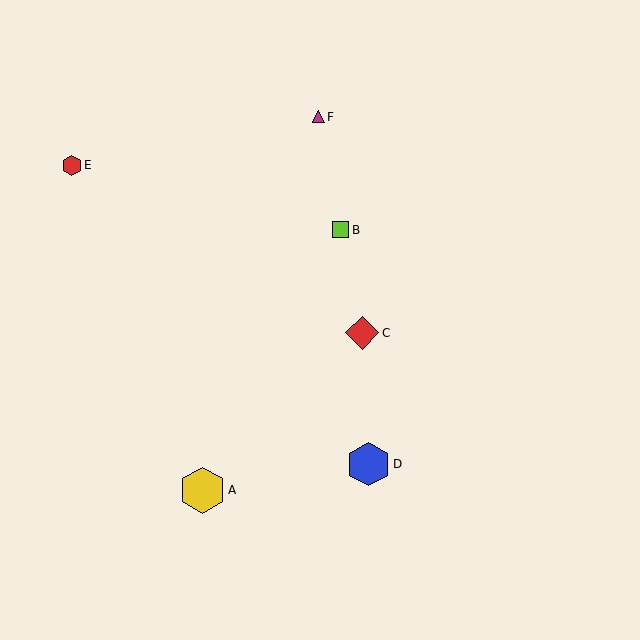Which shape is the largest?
The yellow hexagon (labeled A) is the largest.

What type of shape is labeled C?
Shape C is a red diamond.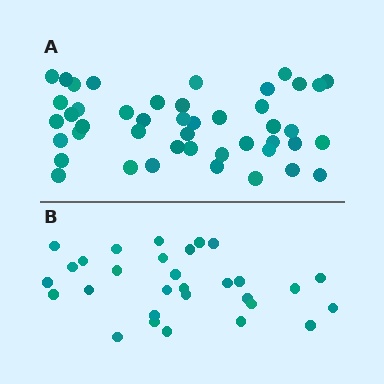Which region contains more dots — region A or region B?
Region A (the top region) has more dots.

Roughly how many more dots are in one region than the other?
Region A has approximately 15 more dots than region B.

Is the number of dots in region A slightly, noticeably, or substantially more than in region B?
Region A has substantially more. The ratio is roughly 1.5 to 1.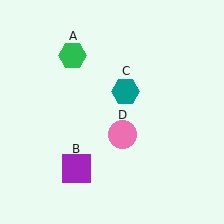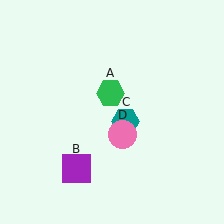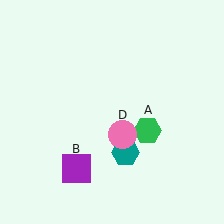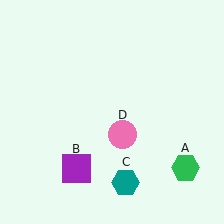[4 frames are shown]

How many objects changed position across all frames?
2 objects changed position: green hexagon (object A), teal hexagon (object C).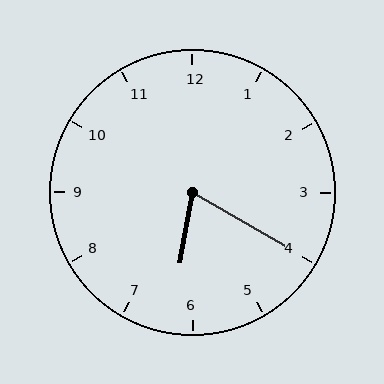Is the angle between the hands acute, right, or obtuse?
It is acute.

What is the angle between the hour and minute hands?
Approximately 70 degrees.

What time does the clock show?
6:20.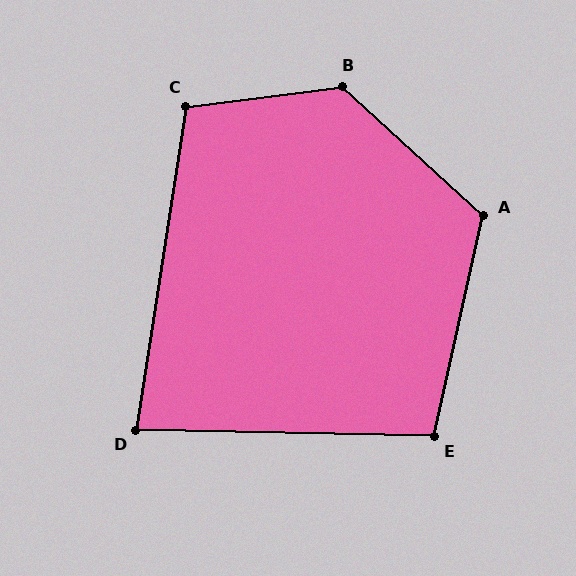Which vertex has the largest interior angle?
B, at approximately 130 degrees.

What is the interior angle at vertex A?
Approximately 120 degrees (obtuse).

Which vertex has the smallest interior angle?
D, at approximately 82 degrees.